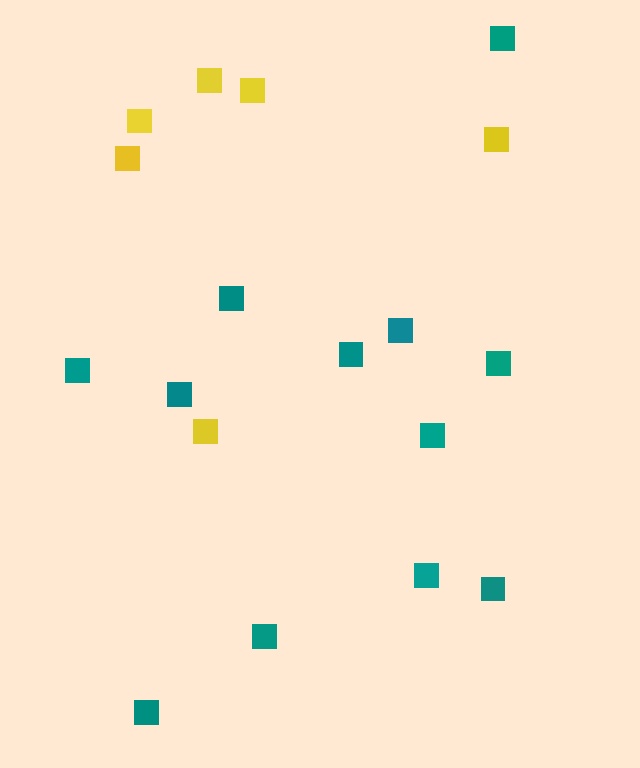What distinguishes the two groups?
There are 2 groups: one group of teal squares (12) and one group of yellow squares (6).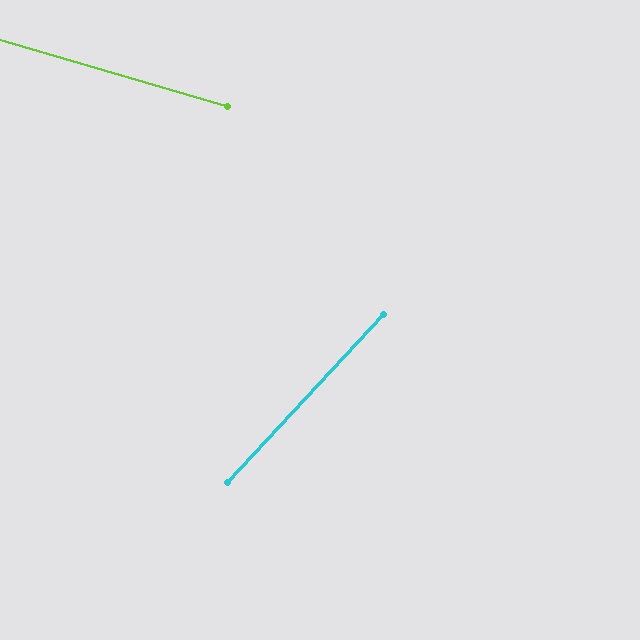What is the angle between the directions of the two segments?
Approximately 63 degrees.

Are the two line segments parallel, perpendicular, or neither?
Neither parallel nor perpendicular — they differ by about 63°.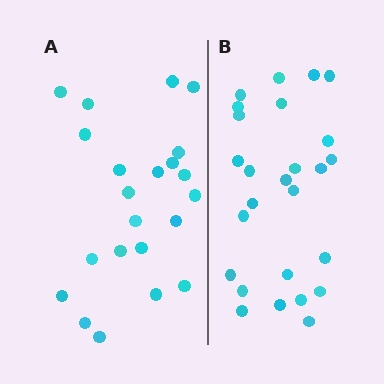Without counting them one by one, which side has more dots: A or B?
Region B (the right region) has more dots.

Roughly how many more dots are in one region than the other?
Region B has about 4 more dots than region A.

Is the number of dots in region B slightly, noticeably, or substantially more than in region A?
Region B has only slightly more — the two regions are fairly close. The ratio is roughly 1.2 to 1.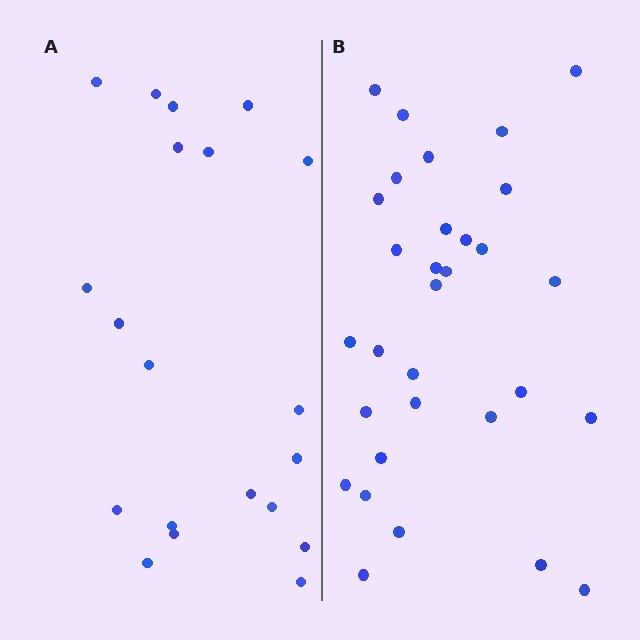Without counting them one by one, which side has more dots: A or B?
Region B (the right region) has more dots.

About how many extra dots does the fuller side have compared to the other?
Region B has roughly 12 or so more dots than region A.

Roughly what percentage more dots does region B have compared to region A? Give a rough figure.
About 55% more.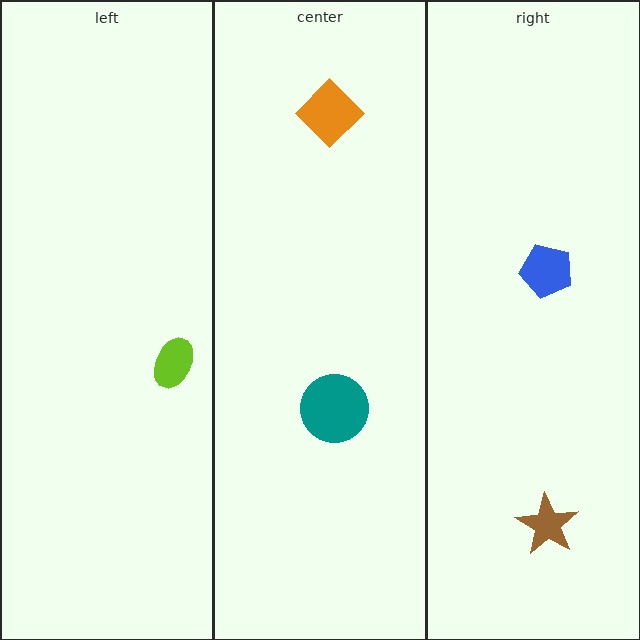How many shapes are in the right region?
2.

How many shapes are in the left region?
1.